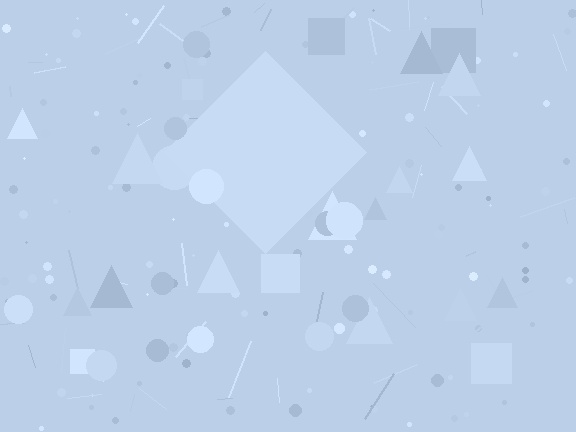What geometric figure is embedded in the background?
A diamond is embedded in the background.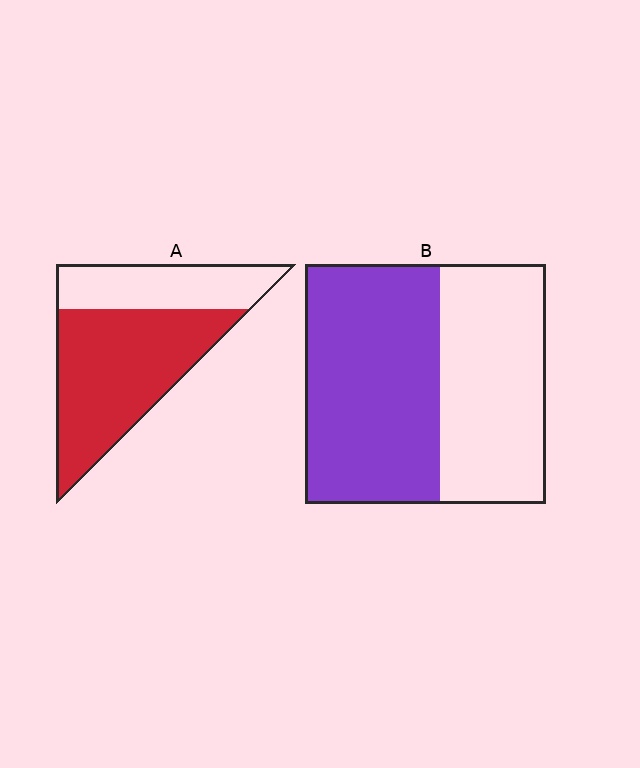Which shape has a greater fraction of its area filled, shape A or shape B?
Shape A.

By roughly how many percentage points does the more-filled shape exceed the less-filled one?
By roughly 10 percentage points (A over B).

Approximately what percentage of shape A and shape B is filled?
A is approximately 65% and B is approximately 55%.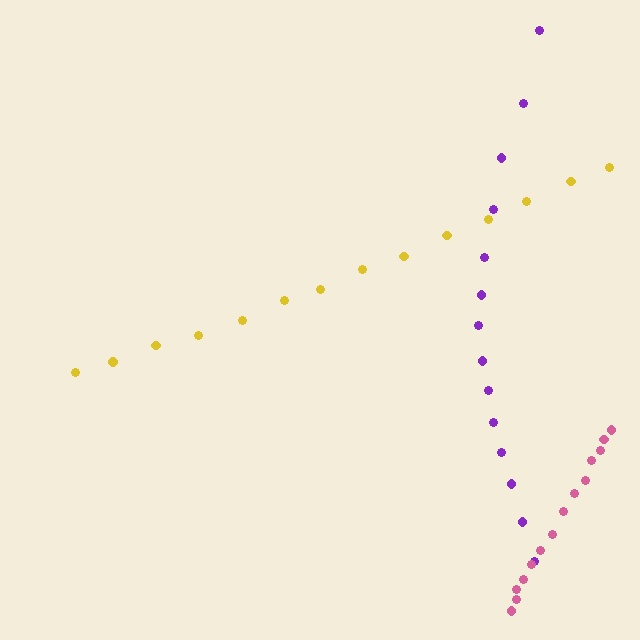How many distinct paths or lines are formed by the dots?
There are 3 distinct paths.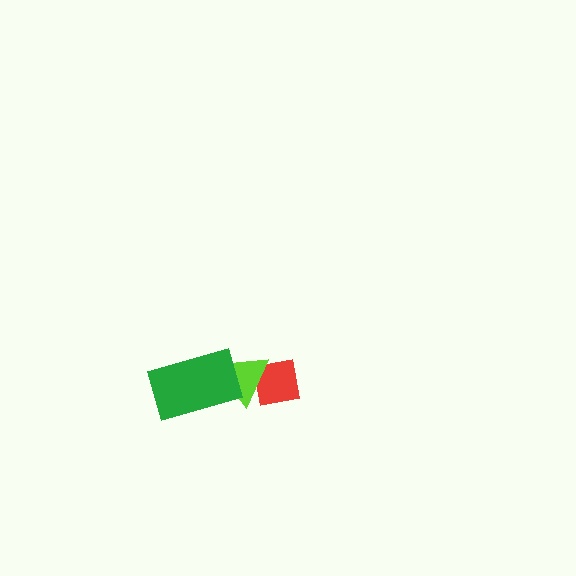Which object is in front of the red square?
The lime triangle is in front of the red square.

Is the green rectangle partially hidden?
No, no other shape covers it.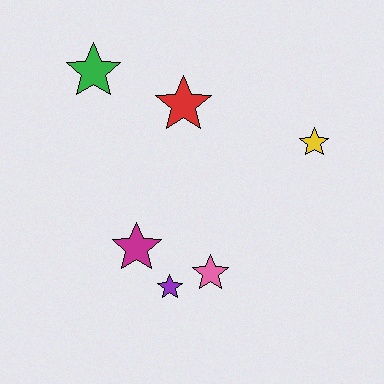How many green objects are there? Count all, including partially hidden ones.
There is 1 green object.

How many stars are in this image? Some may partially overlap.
There are 6 stars.